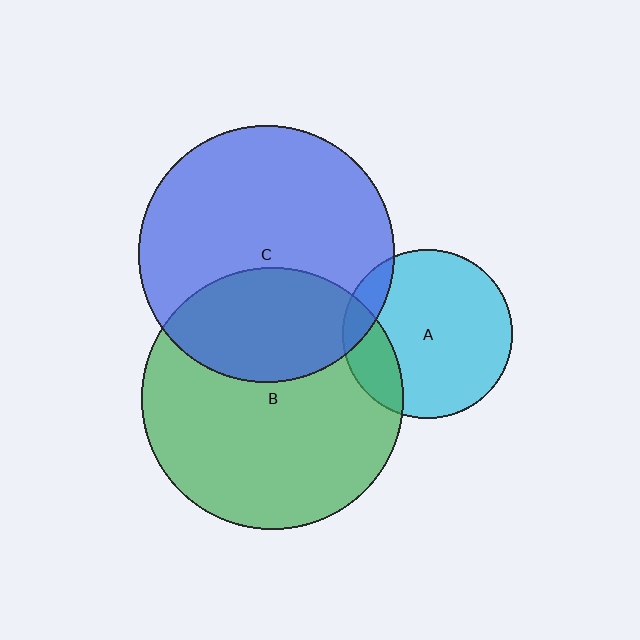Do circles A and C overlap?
Yes.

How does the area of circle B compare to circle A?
Approximately 2.4 times.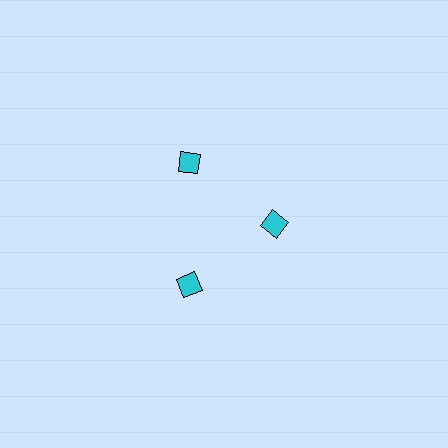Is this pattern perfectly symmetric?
No. The 3 cyan diamonds are arranged in a ring, but one element near the 3 o'clock position is pulled inward toward the center, breaking the 3-fold rotational symmetry.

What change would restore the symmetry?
The symmetry would be restored by moving it outward, back onto the ring so that all 3 diamonds sit at equal angles and equal distance from the center.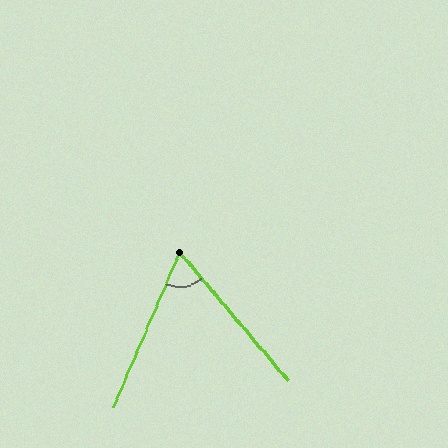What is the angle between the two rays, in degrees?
Approximately 63 degrees.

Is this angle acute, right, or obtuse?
It is acute.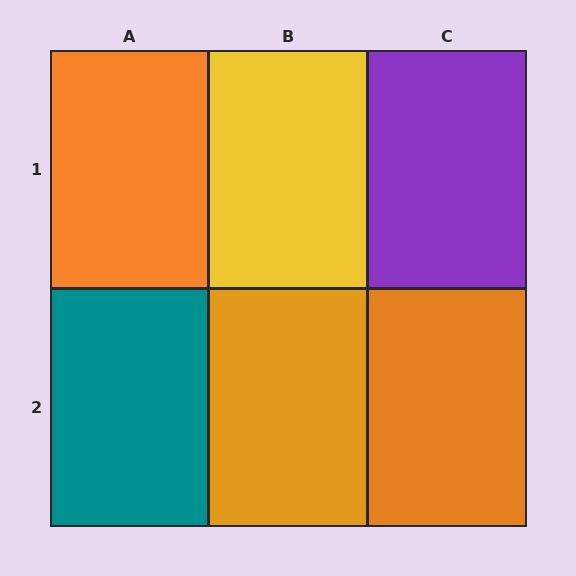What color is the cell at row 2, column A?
Teal.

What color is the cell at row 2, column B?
Orange.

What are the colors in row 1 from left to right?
Orange, yellow, purple.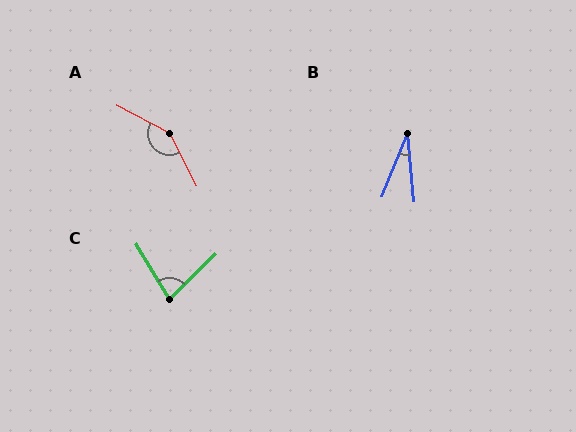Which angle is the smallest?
B, at approximately 28 degrees.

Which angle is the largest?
A, at approximately 145 degrees.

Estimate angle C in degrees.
Approximately 76 degrees.